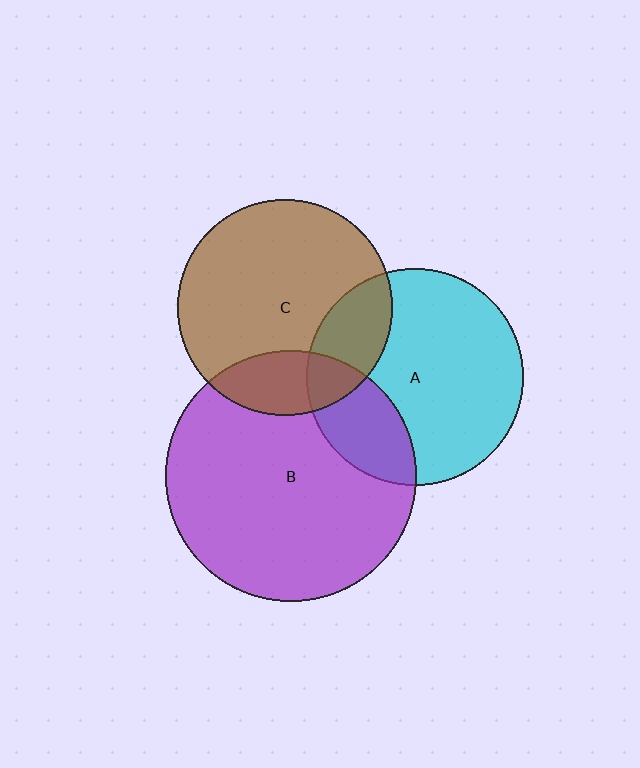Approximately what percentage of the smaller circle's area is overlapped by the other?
Approximately 20%.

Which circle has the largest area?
Circle B (purple).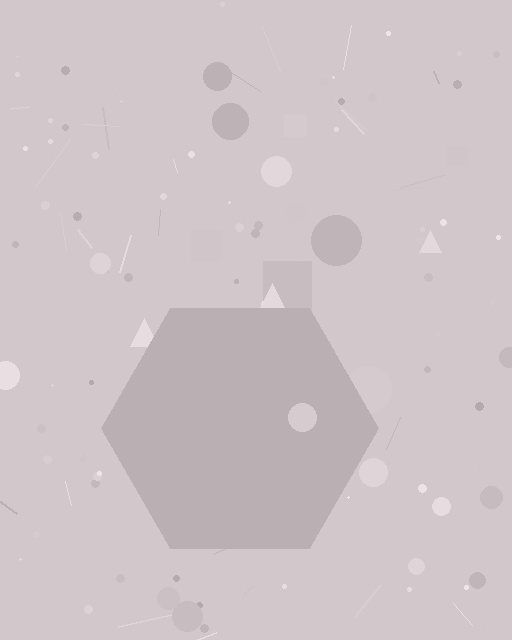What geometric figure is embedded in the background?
A hexagon is embedded in the background.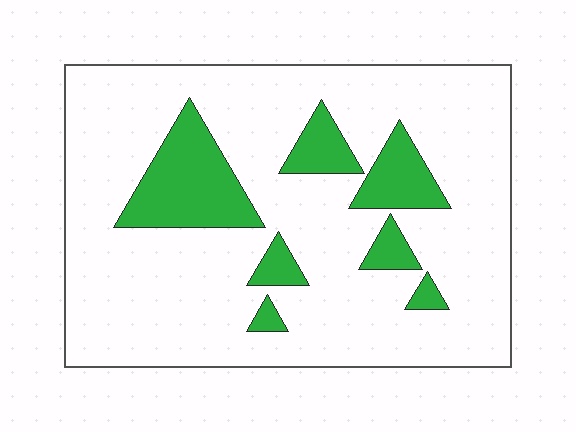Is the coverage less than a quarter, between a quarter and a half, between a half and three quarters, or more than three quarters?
Less than a quarter.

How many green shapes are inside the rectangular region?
7.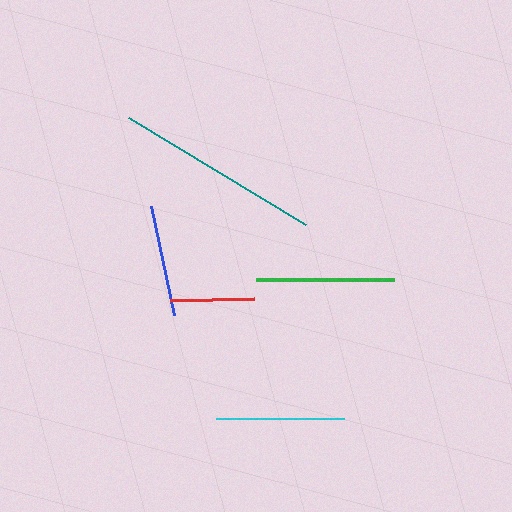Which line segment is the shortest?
The red line is the shortest at approximately 84 pixels.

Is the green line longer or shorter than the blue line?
The green line is longer than the blue line.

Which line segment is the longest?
The teal line is the longest at approximately 207 pixels.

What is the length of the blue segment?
The blue segment is approximately 112 pixels long.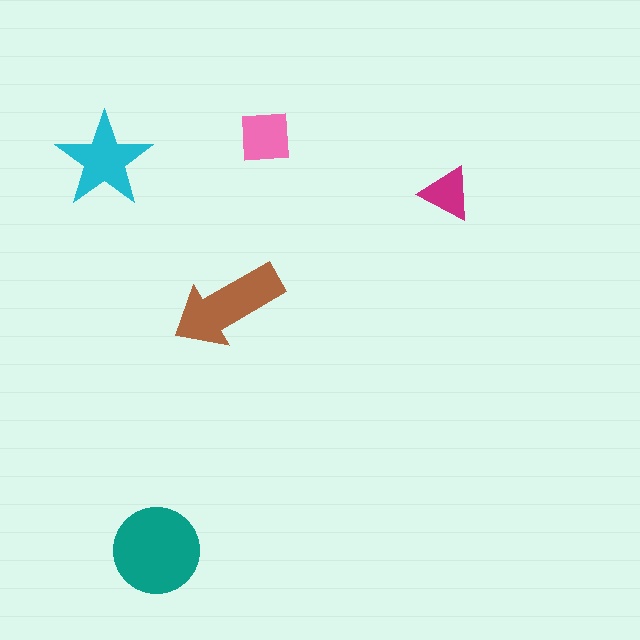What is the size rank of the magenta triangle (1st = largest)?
5th.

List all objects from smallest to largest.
The magenta triangle, the pink square, the cyan star, the brown arrow, the teal circle.